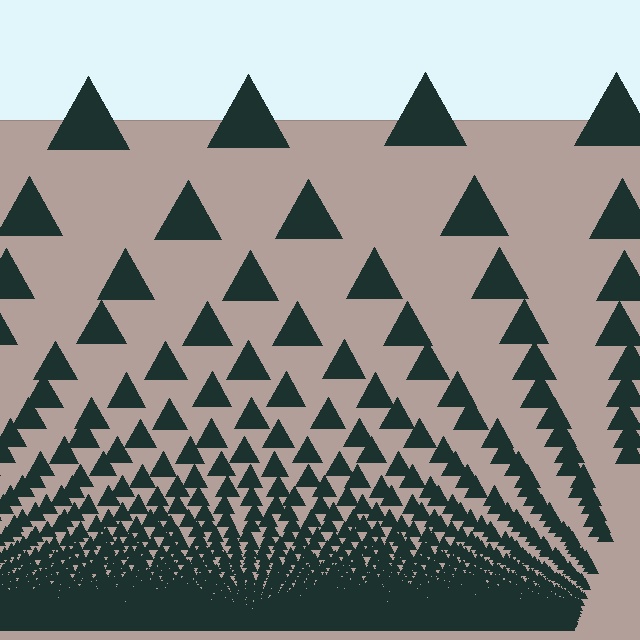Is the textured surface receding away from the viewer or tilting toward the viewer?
The surface appears to tilt toward the viewer. Texture elements get larger and sparser toward the top.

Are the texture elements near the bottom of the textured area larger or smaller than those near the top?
Smaller. The gradient is inverted — elements near the bottom are smaller and denser.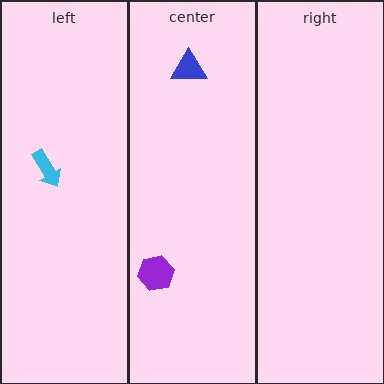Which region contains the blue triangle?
The center region.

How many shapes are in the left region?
1.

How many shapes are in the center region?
2.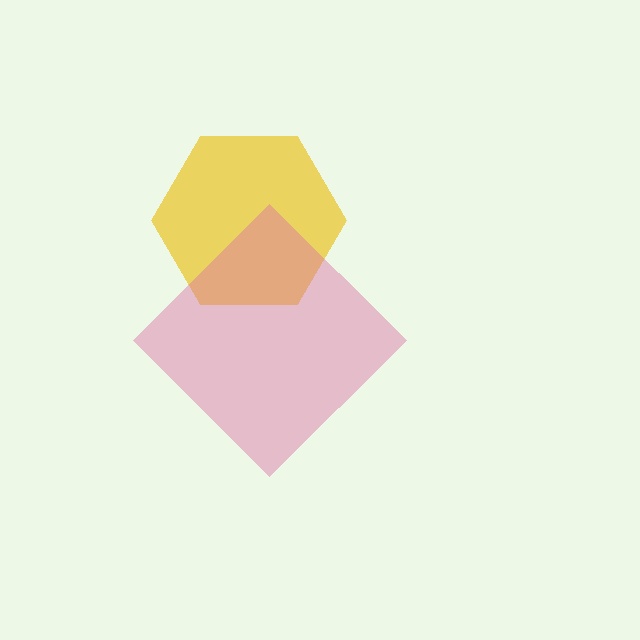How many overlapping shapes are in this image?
There are 2 overlapping shapes in the image.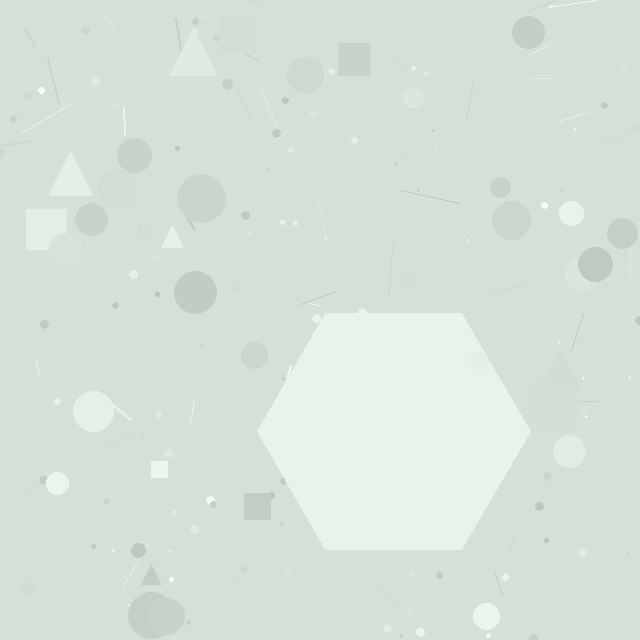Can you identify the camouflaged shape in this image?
The camouflaged shape is a hexagon.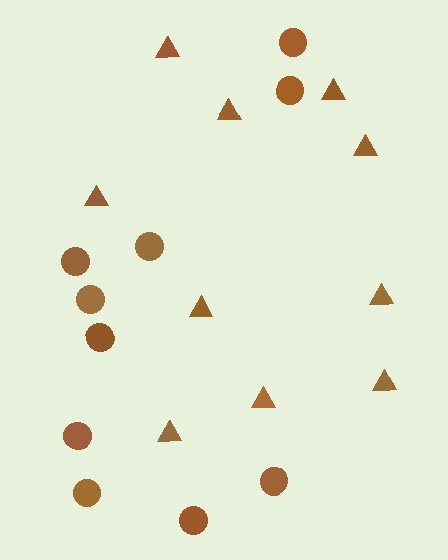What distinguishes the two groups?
There are 2 groups: one group of circles (10) and one group of triangles (10).